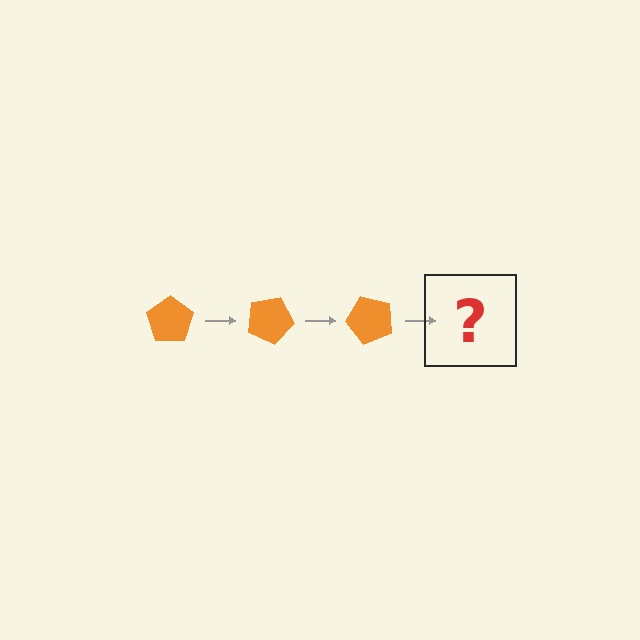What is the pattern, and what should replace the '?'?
The pattern is that the pentagon rotates 25 degrees each step. The '?' should be an orange pentagon rotated 75 degrees.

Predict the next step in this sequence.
The next step is an orange pentagon rotated 75 degrees.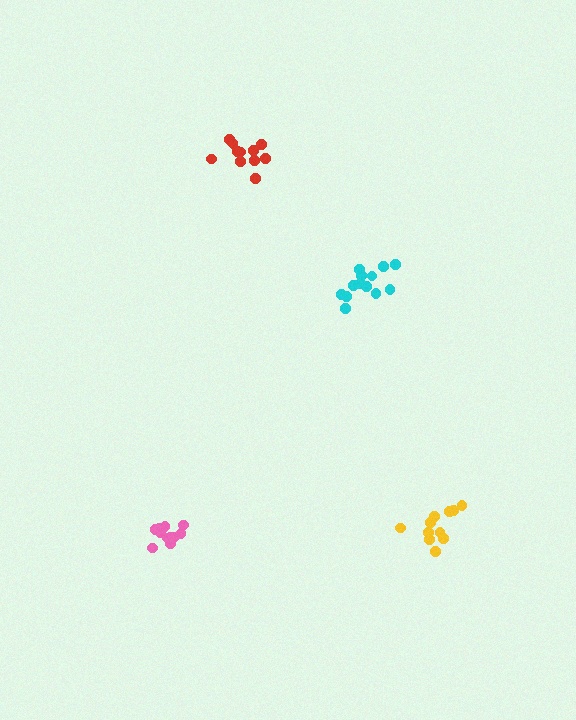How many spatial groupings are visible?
There are 4 spatial groupings.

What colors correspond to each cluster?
The clusters are colored: red, pink, yellow, cyan.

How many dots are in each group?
Group 1: 11 dots, Group 2: 12 dots, Group 3: 12 dots, Group 4: 13 dots (48 total).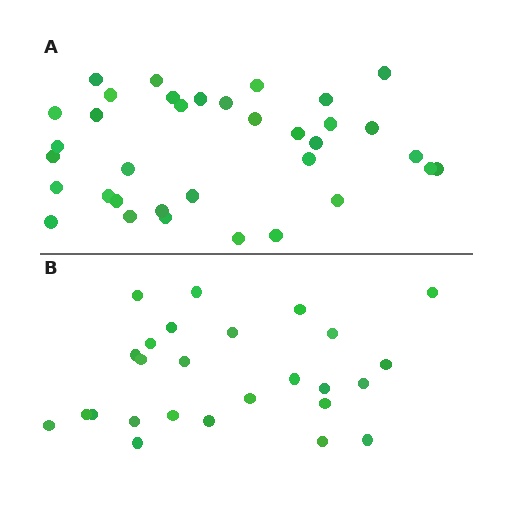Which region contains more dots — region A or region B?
Region A (the top region) has more dots.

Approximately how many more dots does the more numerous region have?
Region A has roughly 8 or so more dots than region B.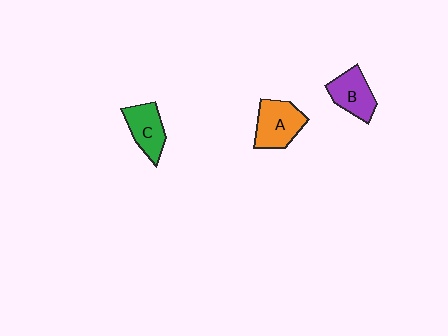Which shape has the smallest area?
Shape C (green).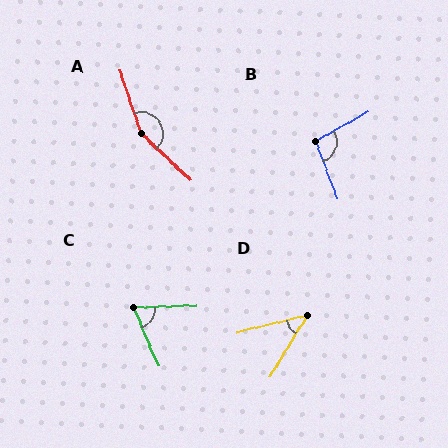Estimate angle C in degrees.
Approximately 69 degrees.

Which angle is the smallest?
D, at approximately 45 degrees.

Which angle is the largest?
A, at approximately 152 degrees.